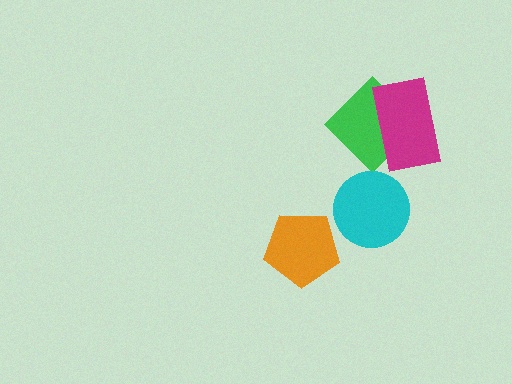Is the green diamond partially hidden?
Yes, it is partially covered by another shape.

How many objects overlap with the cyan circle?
0 objects overlap with the cyan circle.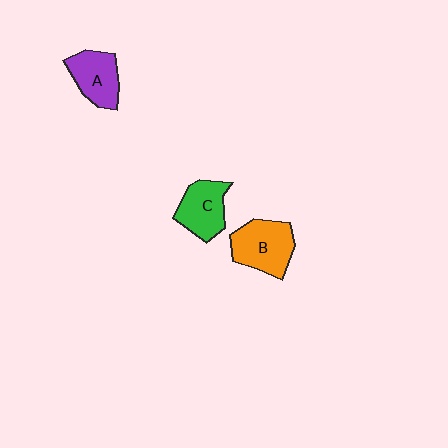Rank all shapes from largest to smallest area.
From largest to smallest: B (orange), C (green), A (purple).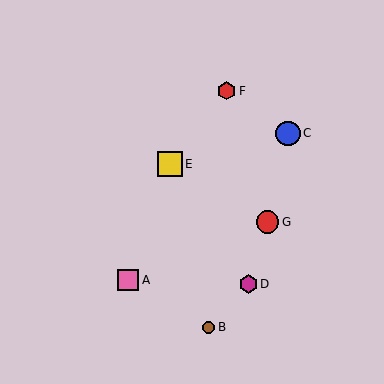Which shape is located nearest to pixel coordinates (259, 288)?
The magenta hexagon (labeled D) at (248, 284) is nearest to that location.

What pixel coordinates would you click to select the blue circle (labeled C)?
Click at (288, 133) to select the blue circle C.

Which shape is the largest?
The yellow square (labeled E) is the largest.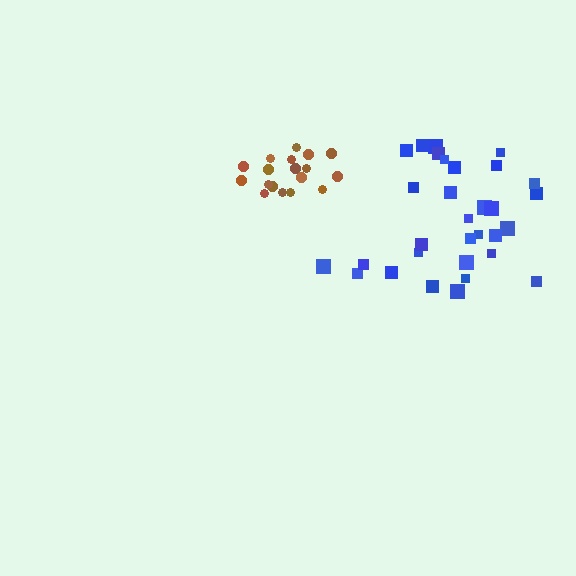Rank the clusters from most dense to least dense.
brown, blue.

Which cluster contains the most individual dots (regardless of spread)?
Blue (31).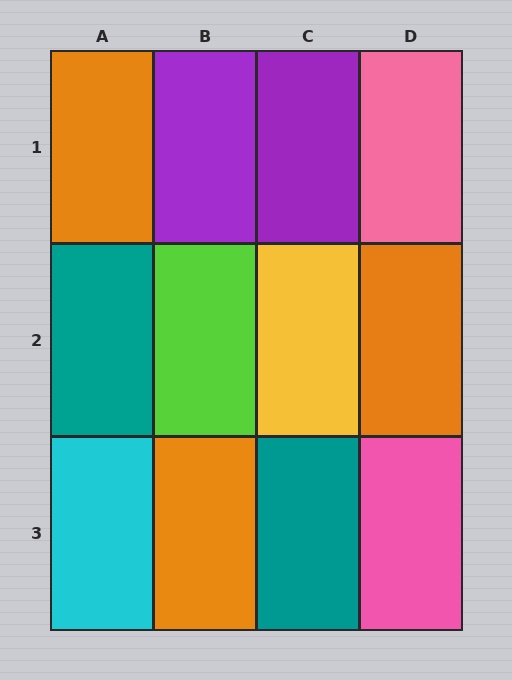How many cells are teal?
2 cells are teal.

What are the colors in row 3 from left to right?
Cyan, orange, teal, pink.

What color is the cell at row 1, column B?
Purple.